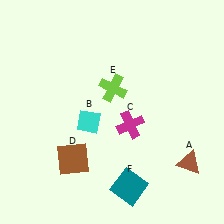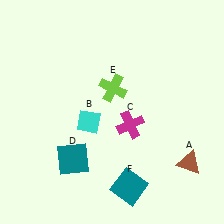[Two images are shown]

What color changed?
The square (D) changed from brown in Image 1 to teal in Image 2.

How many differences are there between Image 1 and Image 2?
There is 1 difference between the two images.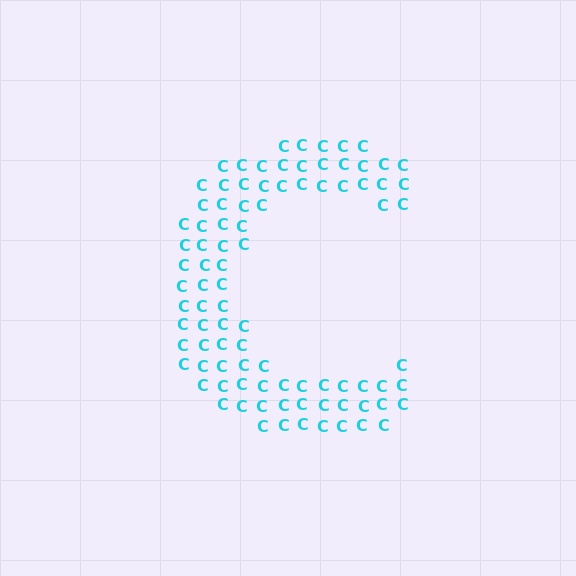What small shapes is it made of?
It is made of small letter C's.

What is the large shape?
The large shape is the letter C.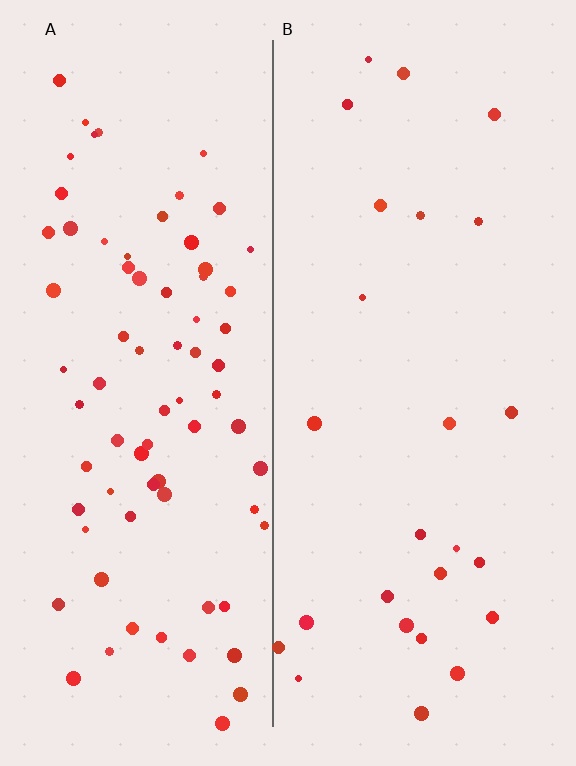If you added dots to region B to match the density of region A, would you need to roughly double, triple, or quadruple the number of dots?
Approximately triple.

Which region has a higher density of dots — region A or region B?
A (the left).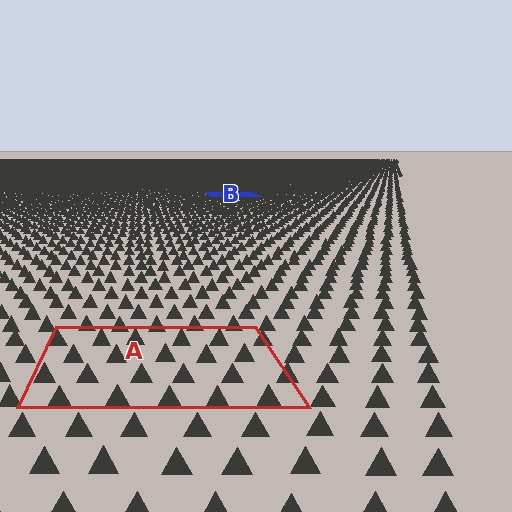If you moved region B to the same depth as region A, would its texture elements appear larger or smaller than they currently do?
They would appear larger. At a closer depth, the same texture elements are projected at a bigger on-screen size.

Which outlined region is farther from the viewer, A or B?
Region B is farther from the viewer — the texture elements inside it appear smaller and more densely packed.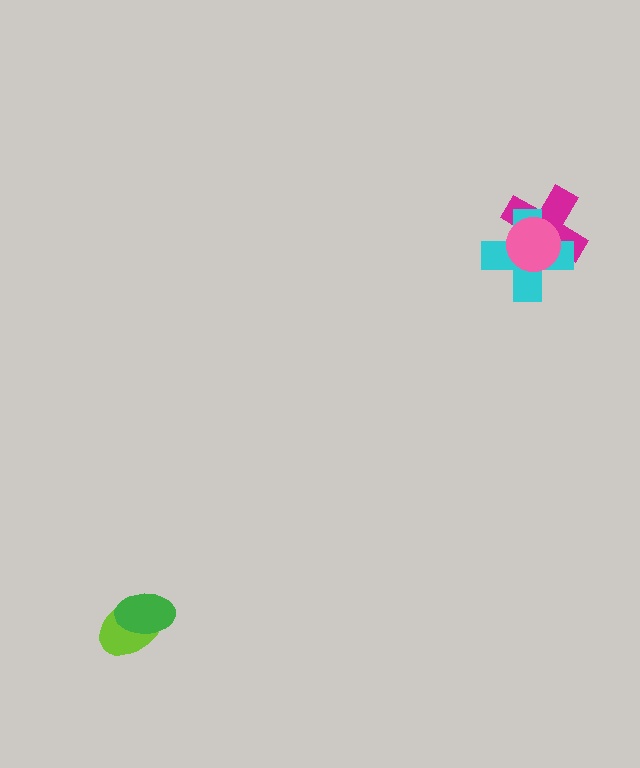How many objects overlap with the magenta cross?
2 objects overlap with the magenta cross.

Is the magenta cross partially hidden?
Yes, it is partially covered by another shape.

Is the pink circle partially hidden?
No, no other shape covers it.